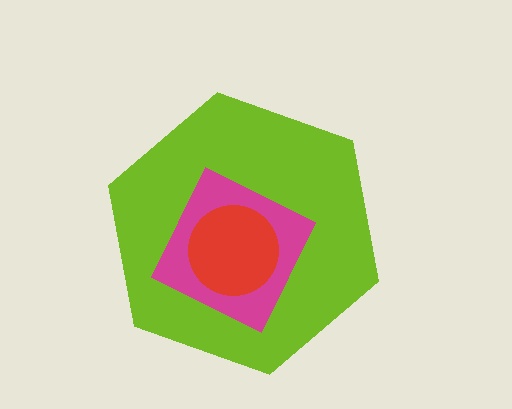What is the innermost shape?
The red circle.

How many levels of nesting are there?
3.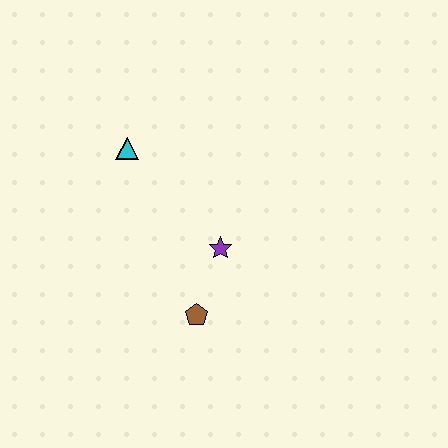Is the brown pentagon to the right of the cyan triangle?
Yes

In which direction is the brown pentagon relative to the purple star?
The brown pentagon is below the purple star.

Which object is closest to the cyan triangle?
The purple star is closest to the cyan triangle.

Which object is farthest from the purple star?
The cyan triangle is farthest from the purple star.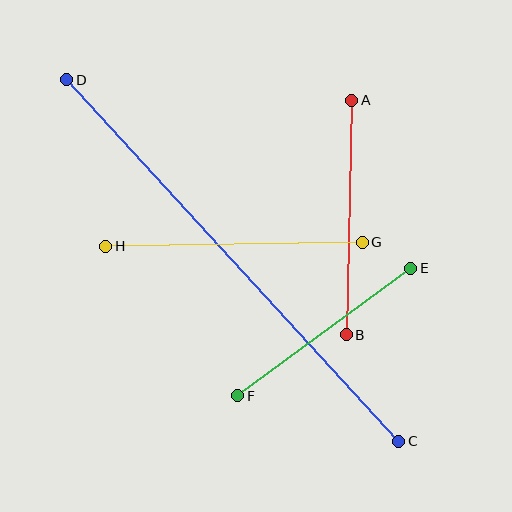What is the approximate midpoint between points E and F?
The midpoint is at approximately (324, 332) pixels.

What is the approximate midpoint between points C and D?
The midpoint is at approximately (233, 260) pixels.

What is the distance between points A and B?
The distance is approximately 235 pixels.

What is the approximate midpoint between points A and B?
The midpoint is at approximately (349, 217) pixels.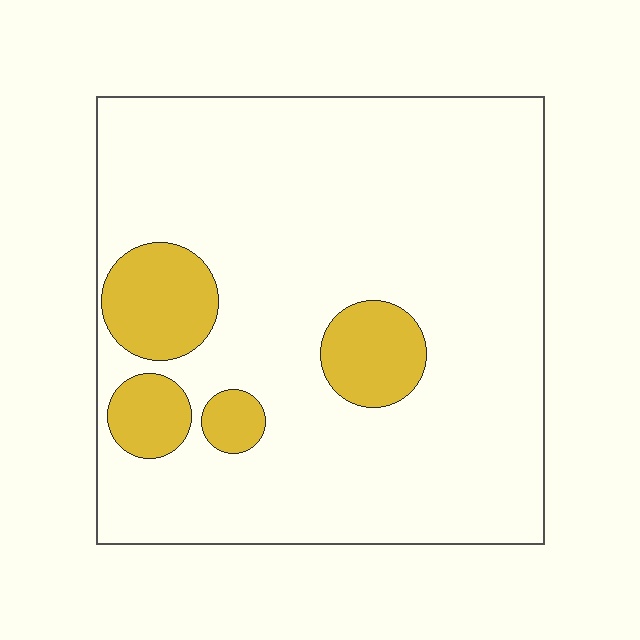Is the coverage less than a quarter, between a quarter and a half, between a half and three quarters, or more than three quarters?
Less than a quarter.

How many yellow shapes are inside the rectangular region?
4.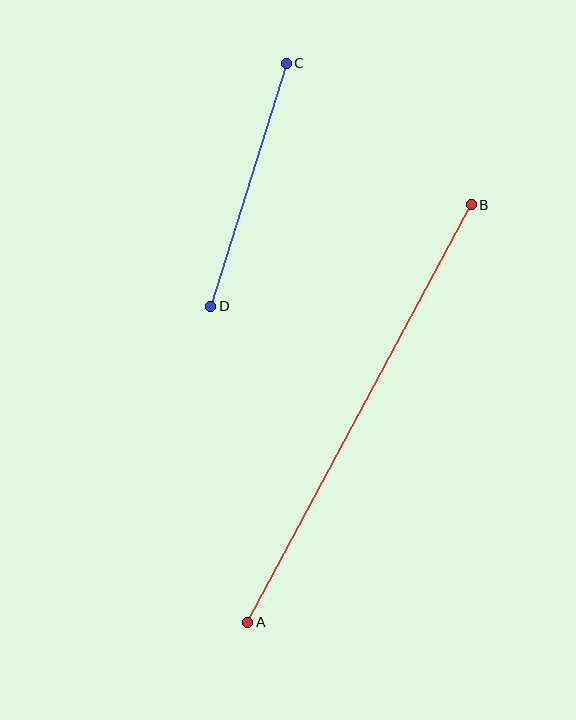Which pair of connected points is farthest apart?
Points A and B are farthest apart.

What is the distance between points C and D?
The distance is approximately 255 pixels.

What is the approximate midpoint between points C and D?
The midpoint is at approximately (248, 185) pixels.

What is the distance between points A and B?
The distance is approximately 473 pixels.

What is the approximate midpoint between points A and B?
The midpoint is at approximately (359, 413) pixels.